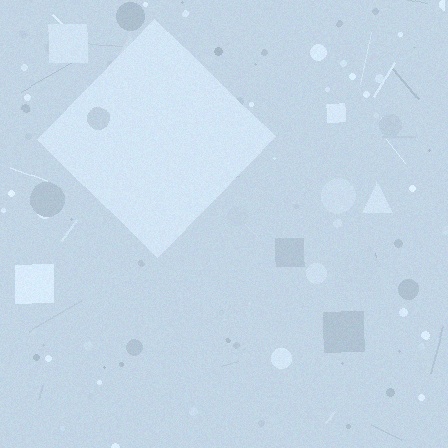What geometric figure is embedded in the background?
A diamond is embedded in the background.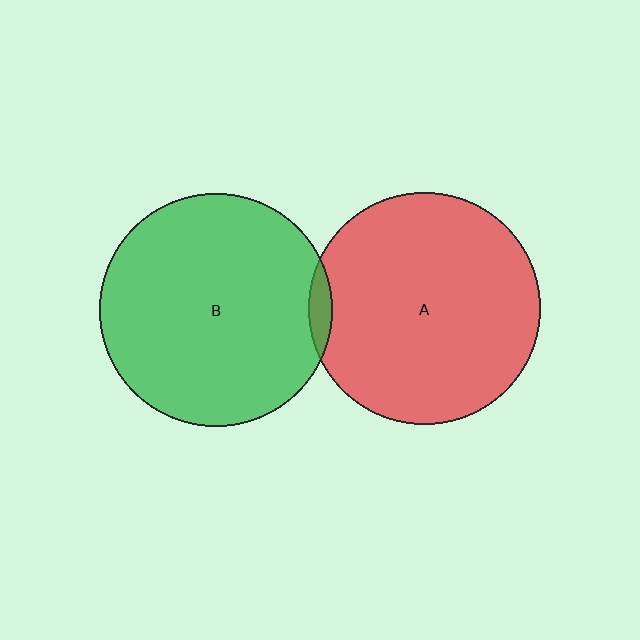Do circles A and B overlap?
Yes.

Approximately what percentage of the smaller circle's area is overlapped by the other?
Approximately 5%.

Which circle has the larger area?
Circle B (green).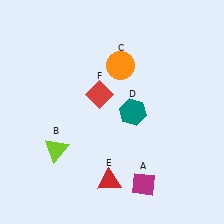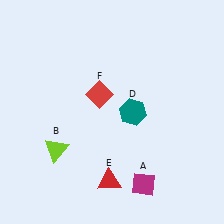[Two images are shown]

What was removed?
The orange circle (C) was removed in Image 2.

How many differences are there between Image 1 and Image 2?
There is 1 difference between the two images.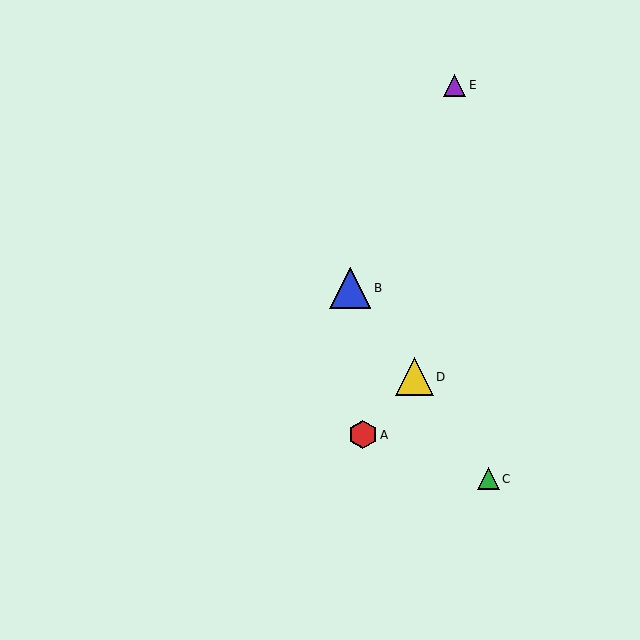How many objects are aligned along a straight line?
3 objects (B, C, D) are aligned along a straight line.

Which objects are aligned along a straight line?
Objects B, C, D are aligned along a straight line.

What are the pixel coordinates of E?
Object E is at (455, 85).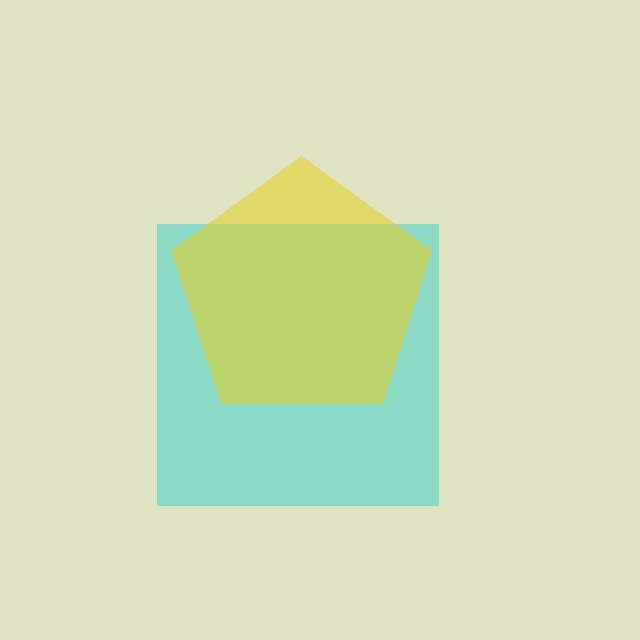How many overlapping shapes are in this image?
There are 2 overlapping shapes in the image.